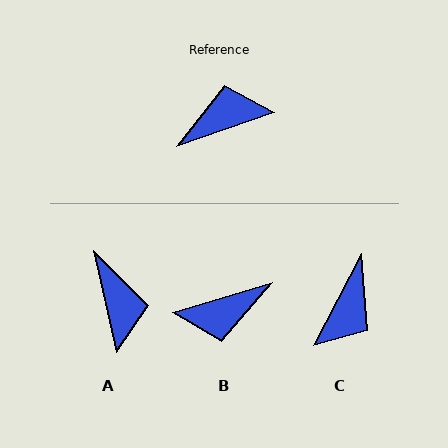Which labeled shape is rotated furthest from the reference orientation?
B, about 178 degrees away.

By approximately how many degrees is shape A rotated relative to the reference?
Approximately 96 degrees clockwise.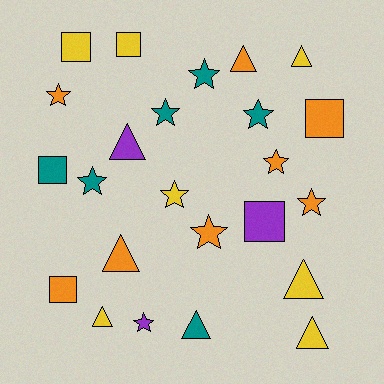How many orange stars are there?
There are 4 orange stars.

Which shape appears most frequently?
Star, with 10 objects.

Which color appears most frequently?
Orange, with 8 objects.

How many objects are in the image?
There are 24 objects.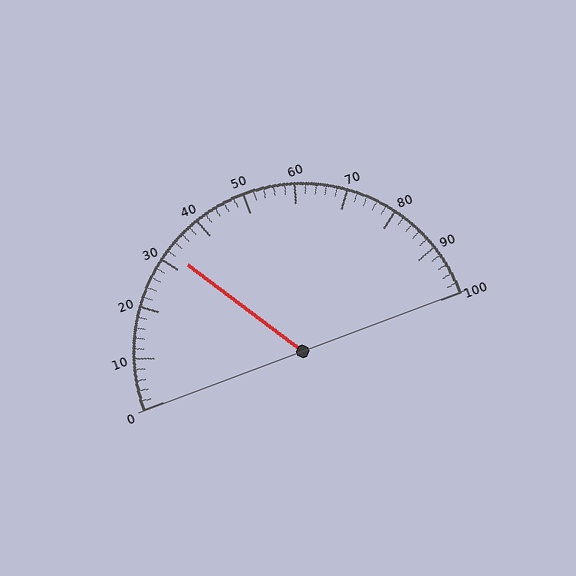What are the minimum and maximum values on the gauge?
The gauge ranges from 0 to 100.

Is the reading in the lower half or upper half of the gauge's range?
The reading is in the lower half of the range (0 to 100).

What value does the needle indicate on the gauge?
The needle indicates approximately 32.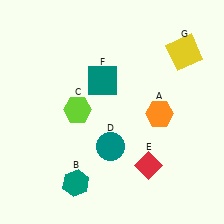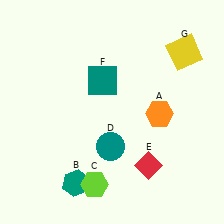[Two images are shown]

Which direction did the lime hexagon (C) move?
The lime hexagon (C) moved down.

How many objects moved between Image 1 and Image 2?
1 object moved between the two images.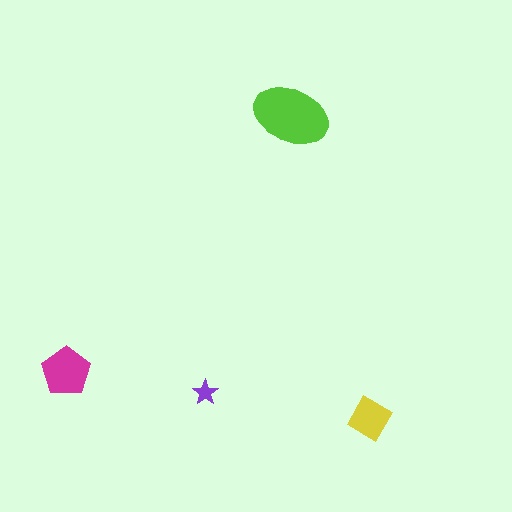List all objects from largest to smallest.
The lime ellipse, the magenta pentagon, the yellow diamond, the purple star.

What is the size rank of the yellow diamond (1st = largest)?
3rd.